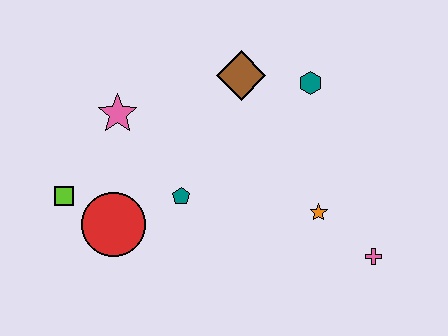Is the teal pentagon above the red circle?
Yes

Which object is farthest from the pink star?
The pink cross is farthest from the pink star.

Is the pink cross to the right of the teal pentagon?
Yes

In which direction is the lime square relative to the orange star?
The lime square is to the left of the orange star.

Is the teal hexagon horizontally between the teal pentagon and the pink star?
No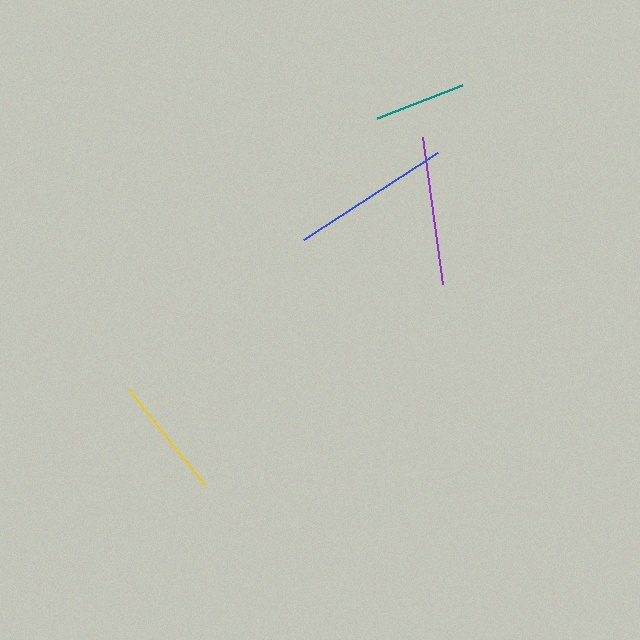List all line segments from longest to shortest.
From longest to shortest: blue, purple, yellow, teal.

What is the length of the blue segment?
The blue segment is approximately 160 pixels long.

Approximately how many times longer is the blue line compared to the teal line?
The blue line is approximately 1.7 times the length of the teal line.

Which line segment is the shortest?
The teal line is the shortest at approximately 91 pixels.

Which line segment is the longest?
The blue line is the longest at approximately 160 pixels.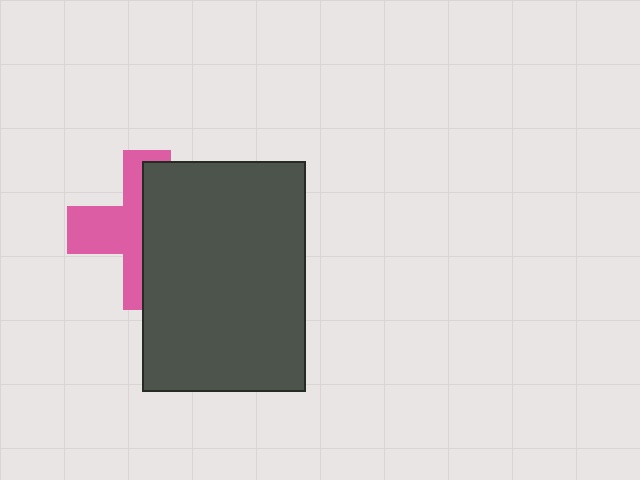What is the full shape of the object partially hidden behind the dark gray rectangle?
The partially hidden object is a pink cross.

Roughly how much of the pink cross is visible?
About half of it is visible (roughly 45%).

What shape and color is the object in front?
The object in front is a dark gray rectangle.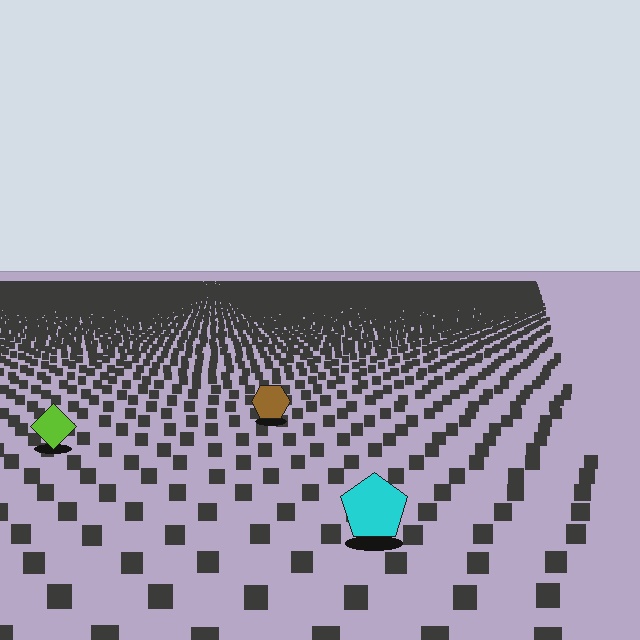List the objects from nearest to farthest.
From nearest to farthest: the cyan pentagon, the lime diamond, the brown hexagon.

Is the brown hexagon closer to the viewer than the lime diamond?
No. The lime diamond is closer — you can tell from the texture gradient: the ground texture is coarser near it.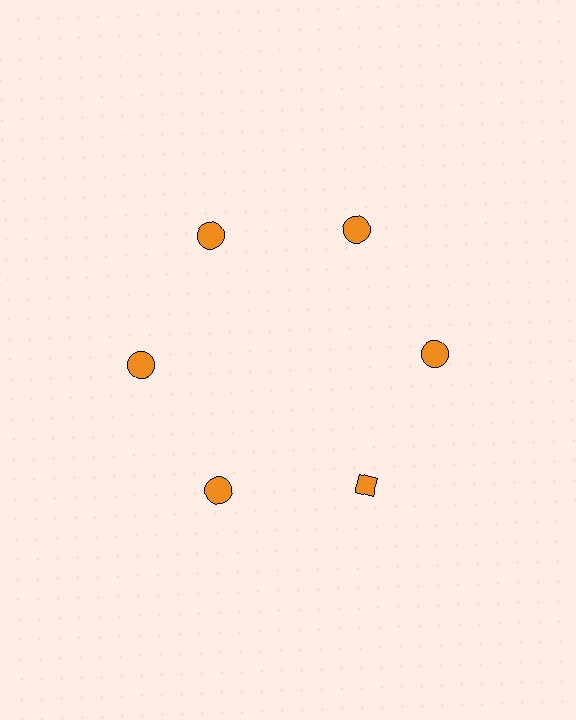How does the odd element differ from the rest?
It has a different shape: diamond instead of circle.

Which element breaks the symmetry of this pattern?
The orange diamond at roughly the 5 o'clock position breaks the symmetry. All other shapes are orange circles.